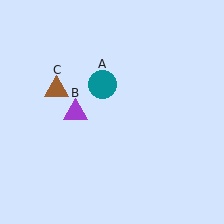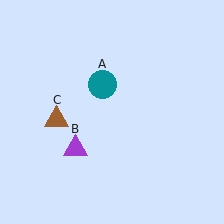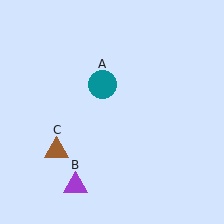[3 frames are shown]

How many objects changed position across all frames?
2 objects changed position: purple triangle (object B), brown triangle (object C).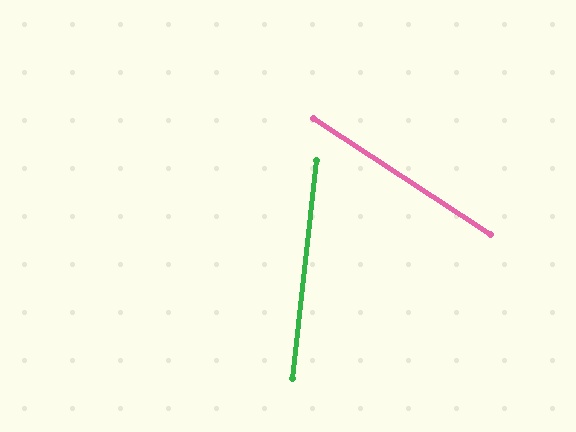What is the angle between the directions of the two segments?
Approximately 63 degrees.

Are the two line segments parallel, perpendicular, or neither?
Neither parallel nor perpendicular — they differ by about 63°.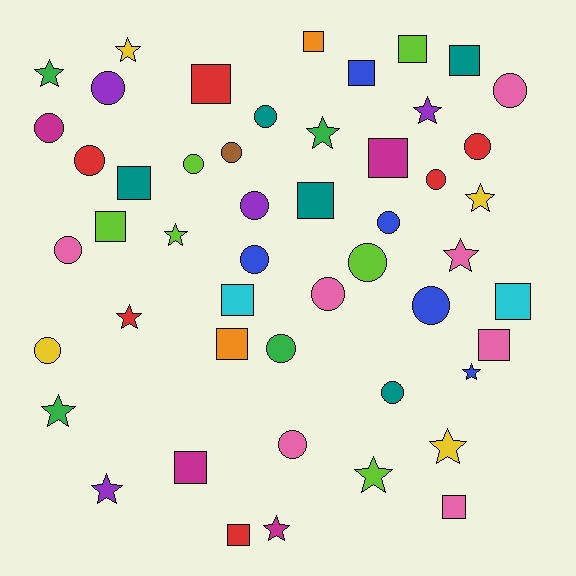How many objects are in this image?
There are 50 objects.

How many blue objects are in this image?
There are 5 blue objects.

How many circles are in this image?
There are 20 circles.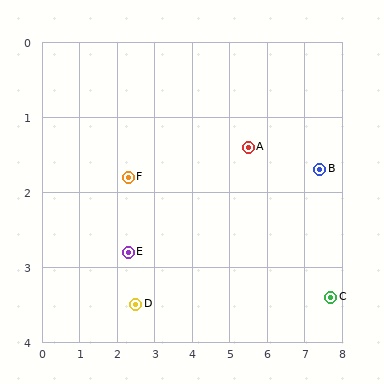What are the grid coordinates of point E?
Point E is at approximately (2.3, 2.8).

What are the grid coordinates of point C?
Point C is at approximately (7.7, 3.4).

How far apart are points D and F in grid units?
Points D and F are about 1.7 grid units apart.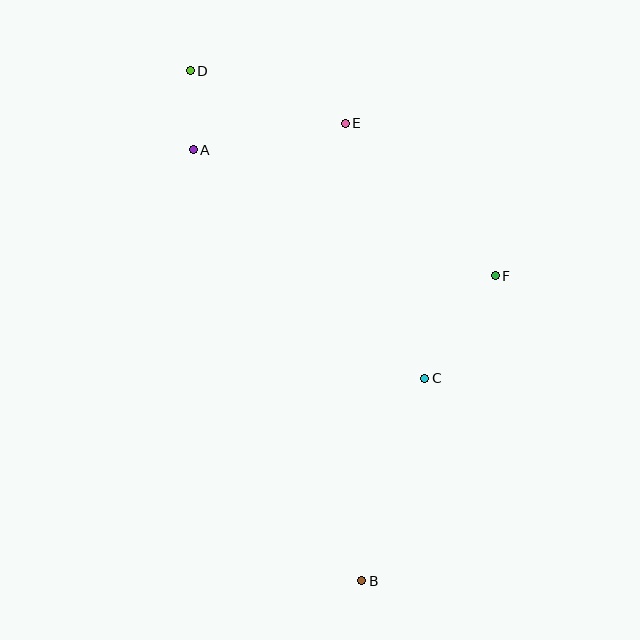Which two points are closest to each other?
Points A and D are closest to each other.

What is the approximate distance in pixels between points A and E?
The distance between A and E is approximately 155 pixels.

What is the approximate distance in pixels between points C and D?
The distance between C and D is approximately 387 pixels.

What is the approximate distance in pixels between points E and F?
The distance between E and F is approximately 214 pixels.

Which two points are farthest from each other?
Points B and D are farthest from each other.